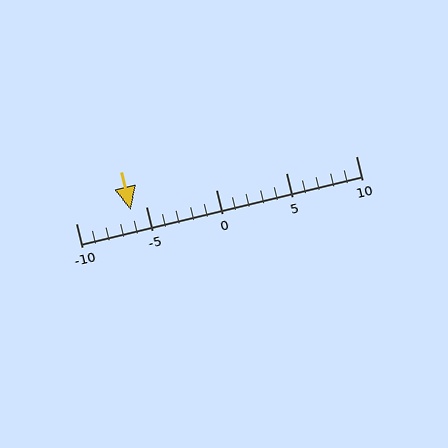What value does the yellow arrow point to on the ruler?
The yellow arrow points to approximately -6.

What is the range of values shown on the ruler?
The ruler shows values from -10 to 10.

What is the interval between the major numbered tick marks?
The major tick marks are spaced 5 units apart.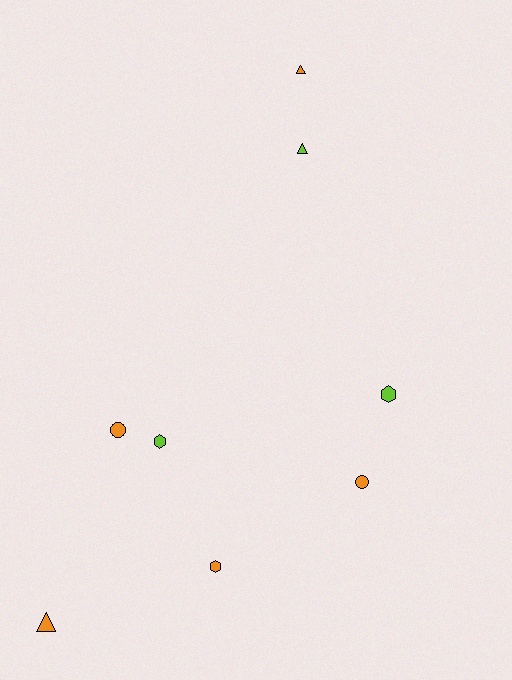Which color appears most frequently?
Orange, with 5 objects.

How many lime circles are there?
There are no lime circles.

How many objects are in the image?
There are 8 objects.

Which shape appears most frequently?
Hexagon, with 3 objects.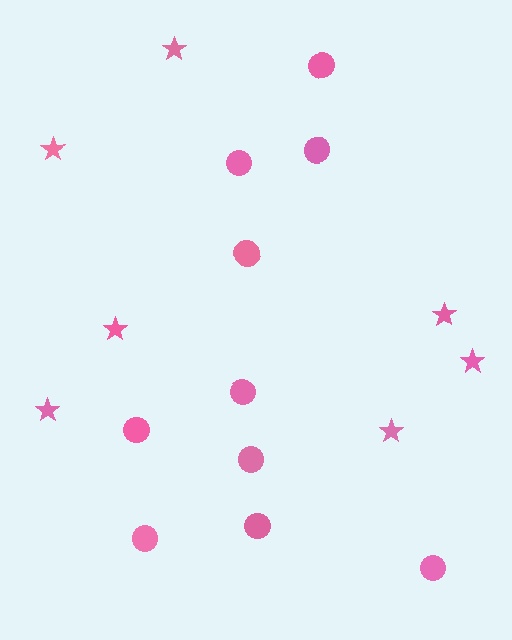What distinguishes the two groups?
There are 2 groups: one group of stars (7) and one group of circles (10).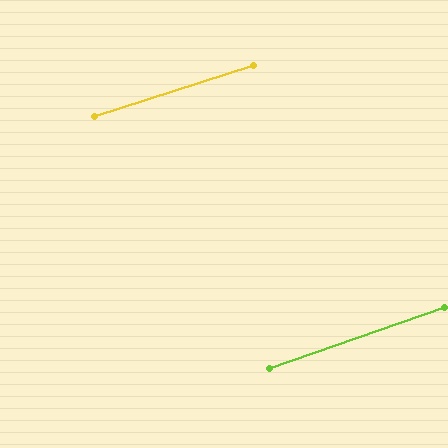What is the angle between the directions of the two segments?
Approximately 2 degrees.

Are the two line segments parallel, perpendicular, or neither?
Parallel — their directions differ by only 1.6°.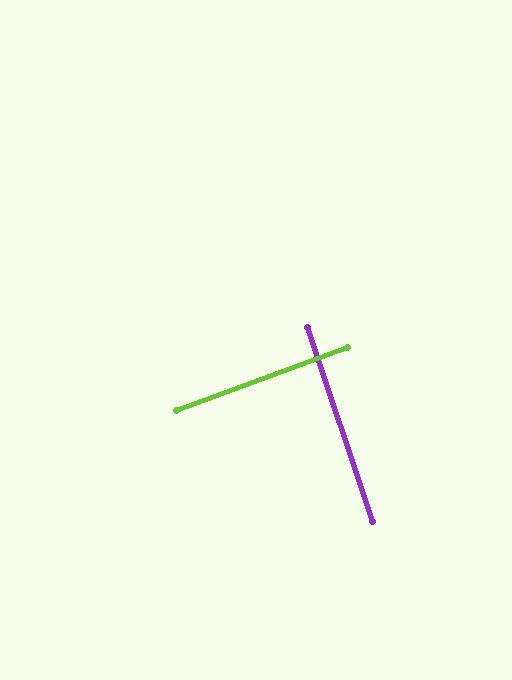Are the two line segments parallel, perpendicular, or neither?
Perpendicular — they meet at approximately 88°.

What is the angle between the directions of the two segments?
Approximately 88 degrees.